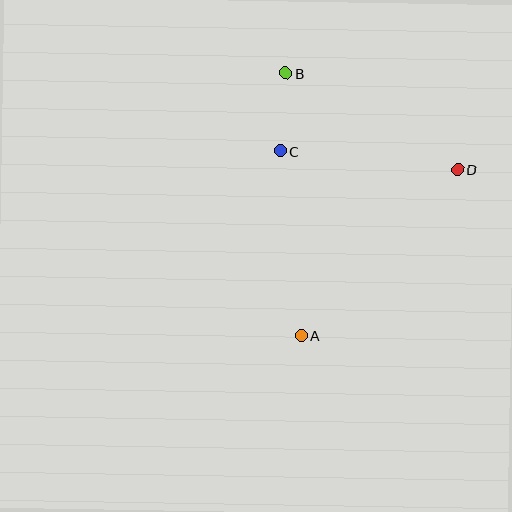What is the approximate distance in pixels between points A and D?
The distance between A and D is approximately 229 pixels.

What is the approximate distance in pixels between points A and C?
The distance between A and C is approximately 186 pixels.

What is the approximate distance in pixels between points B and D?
The distance between B and D is approximately 197 pixels.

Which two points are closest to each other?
Points B and C are closest to each other.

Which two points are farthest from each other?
Points A and B are farthest from each other.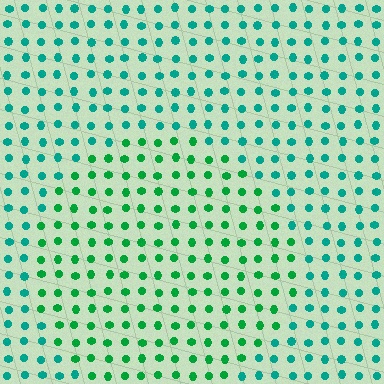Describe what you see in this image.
The image is filled with small teal elements in a uniform arrangement. A circle-shaped region is visible where the elements are tinted to a slightly different hue, forming a subtle color boundary.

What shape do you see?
I see a circle.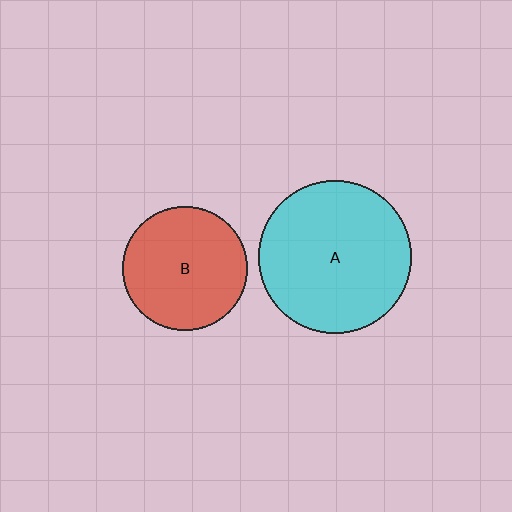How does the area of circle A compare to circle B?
Approximately 1.5 times.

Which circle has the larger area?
Circle A (cyan).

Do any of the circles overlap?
No, none of the circles overlap.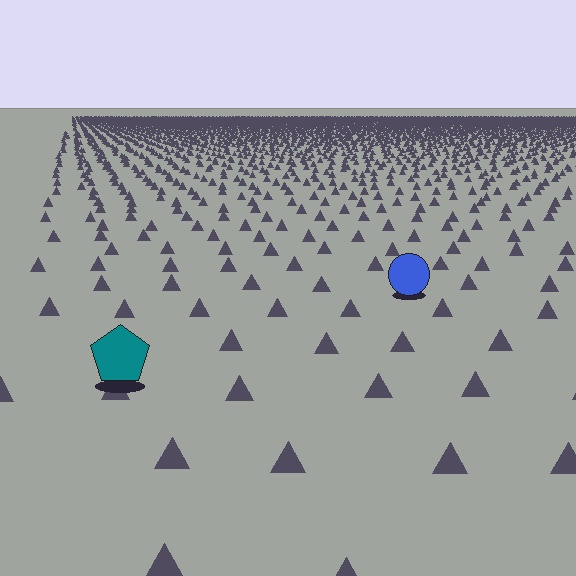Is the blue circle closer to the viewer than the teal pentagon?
No. The teal pentagon is closer — you can tell from the texture gradient: the ground texture is coarser near it.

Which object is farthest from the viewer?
The blue circle is farthest from the viewer. It appears smaller and the ground texture around it is denser.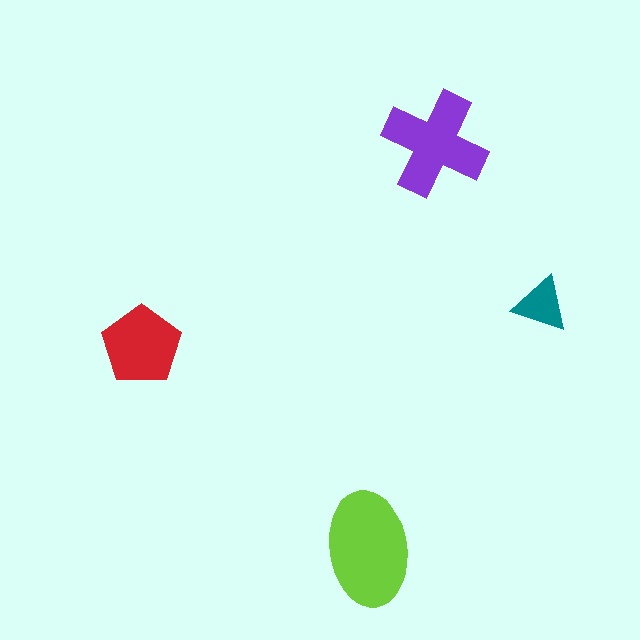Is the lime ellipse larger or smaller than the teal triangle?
Larger.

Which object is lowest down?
The lime ellipse is bottommost.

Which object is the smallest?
The teal triangle.